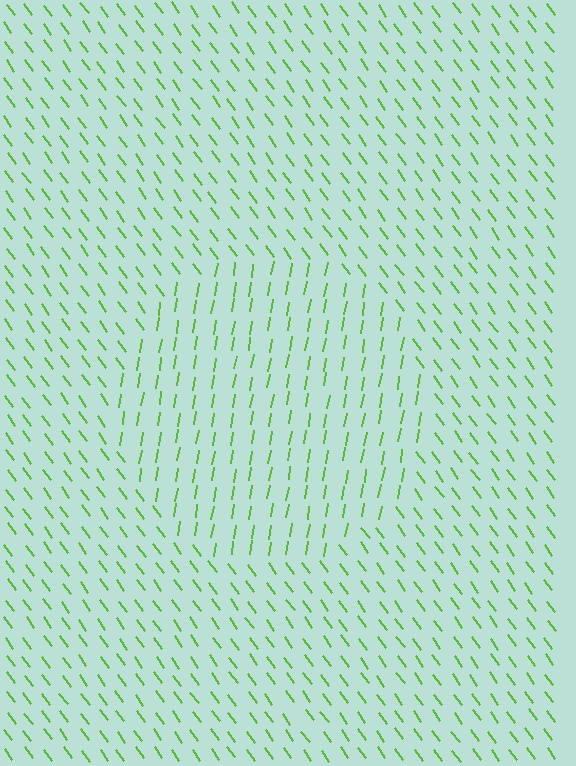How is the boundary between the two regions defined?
The boundary is defined purely by a change in line orientation (approximately 45 degrees difference). All lines are the same color and thickness.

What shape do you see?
I see a circle.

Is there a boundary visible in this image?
Yes, there is a texture boundary formed by a change in line orientation.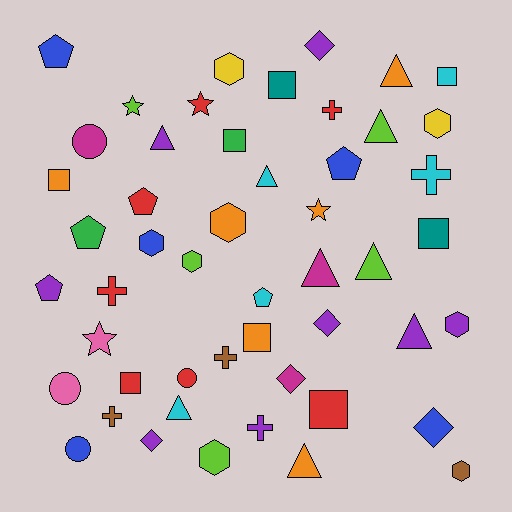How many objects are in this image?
There are 50 objects.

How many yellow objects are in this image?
There are 2 yellow objects.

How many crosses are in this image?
There are 6 crosses.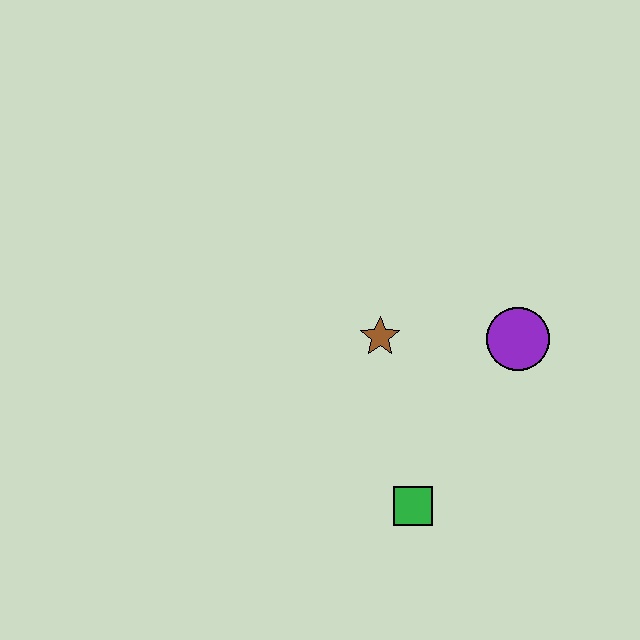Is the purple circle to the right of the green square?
Yes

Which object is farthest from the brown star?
The green square is farthest from the brown star.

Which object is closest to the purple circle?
The brown star is closest to the purple circle.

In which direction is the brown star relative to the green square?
The brown star is above the green square.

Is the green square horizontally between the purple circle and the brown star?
Yes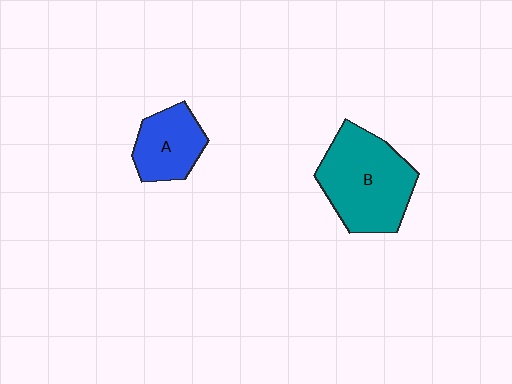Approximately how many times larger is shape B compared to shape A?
Approximately 1.8 times.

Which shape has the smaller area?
Shape A (blue).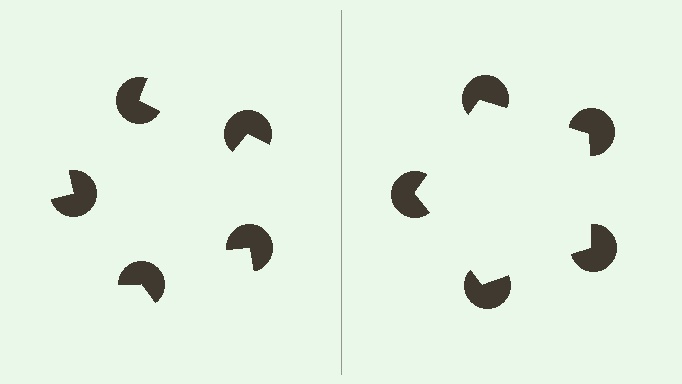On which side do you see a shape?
An illusory pentagon appears on the right side. On the left side the wedge cuts are rotated, so no coherent shape forms.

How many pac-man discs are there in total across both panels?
10 — 5 on each side.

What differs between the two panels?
The pac-man discs are positioned identically on both sides; only the wedge orientations differ. On the right they align to a pentagon; on the left they are misaligned.